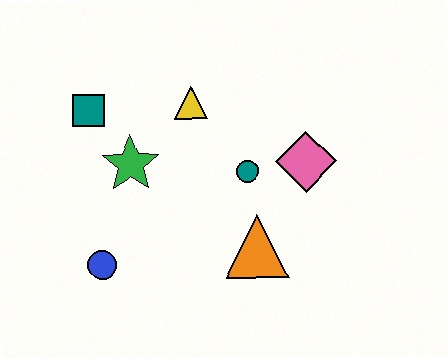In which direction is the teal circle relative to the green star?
The teal circle is to the right of the green star.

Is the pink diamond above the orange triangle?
Yes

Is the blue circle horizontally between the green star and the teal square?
Yes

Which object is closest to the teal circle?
The pink diamond is closest to the teal circle.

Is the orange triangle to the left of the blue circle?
No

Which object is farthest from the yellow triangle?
The blue circle is farthest from the yellow triangle.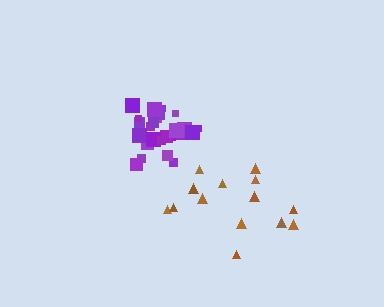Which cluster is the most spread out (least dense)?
Brown.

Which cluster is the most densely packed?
Purple.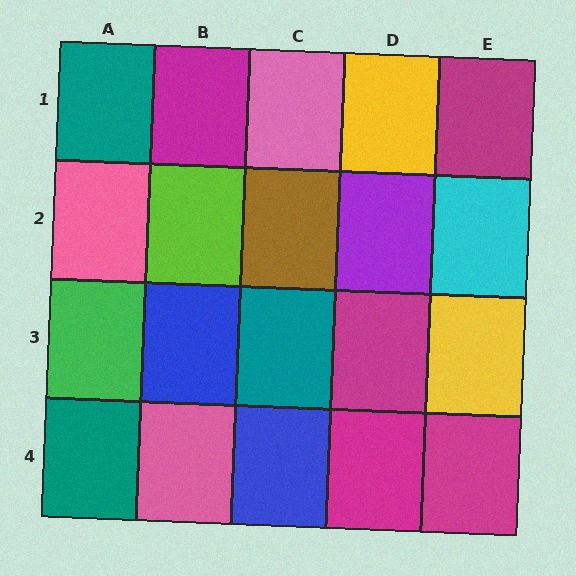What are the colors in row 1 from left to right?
Teal, magenta, pink, yellow, magenta.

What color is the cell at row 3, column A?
Green.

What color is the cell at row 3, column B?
Blue.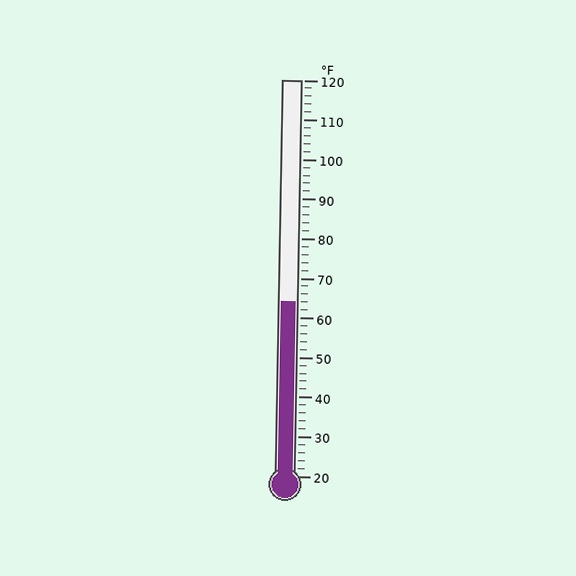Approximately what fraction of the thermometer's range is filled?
The thermometer is filled to approximately 45% of its range.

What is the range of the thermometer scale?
The thermometer scale ranges from 20°F to 120°F.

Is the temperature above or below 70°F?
The temperature is below 70°F.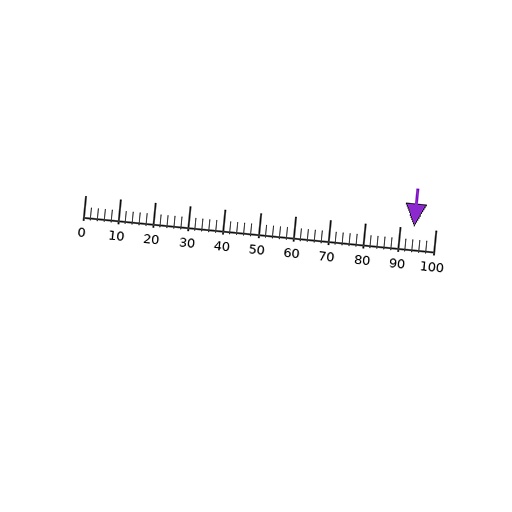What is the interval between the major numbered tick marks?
The major tick marks are spaced 10 units apart.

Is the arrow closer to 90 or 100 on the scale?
The arrow is closer to 90.